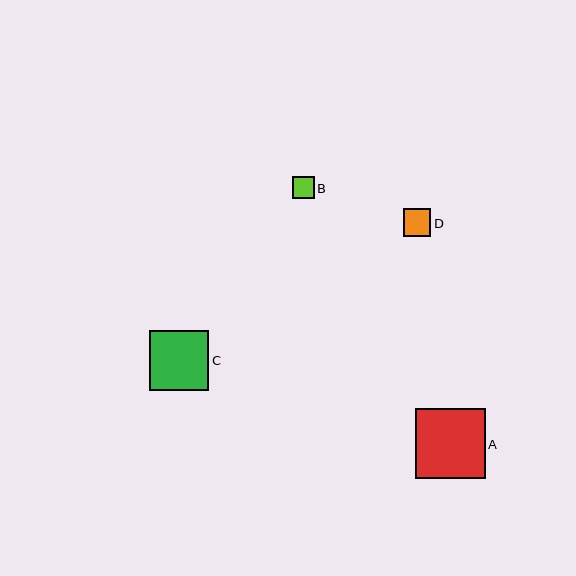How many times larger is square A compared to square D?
Square A is approximately 2.5 times the size of square D.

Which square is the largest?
Square A is the largest with a size of approximately 70 pixels.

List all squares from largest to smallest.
From largest to smallest: A, C, D, B.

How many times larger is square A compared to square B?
Square A is approximately 3.2 times the size of square B.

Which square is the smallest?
Square B is the smallest with a size of approximately 22 pixels.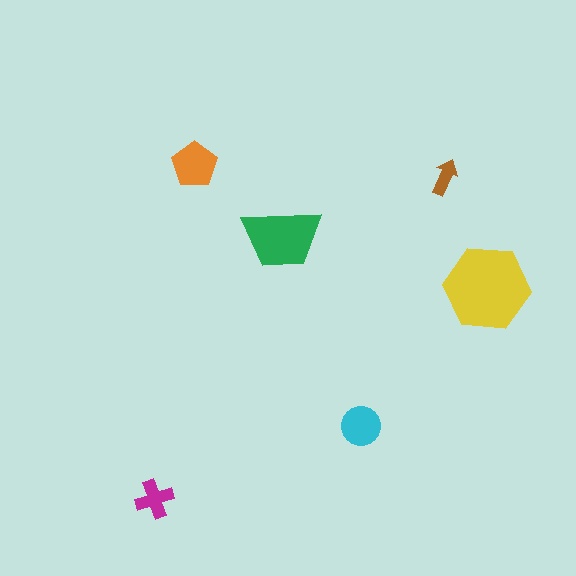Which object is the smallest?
The brown arrow.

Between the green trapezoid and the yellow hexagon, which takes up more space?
The yellow hexagon.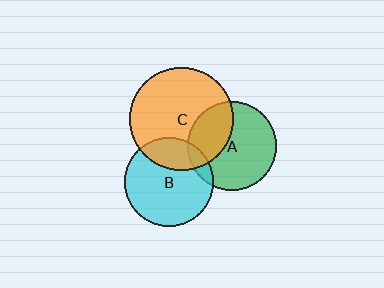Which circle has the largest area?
Circle C (orange).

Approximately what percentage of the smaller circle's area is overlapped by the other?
Approximately 35%.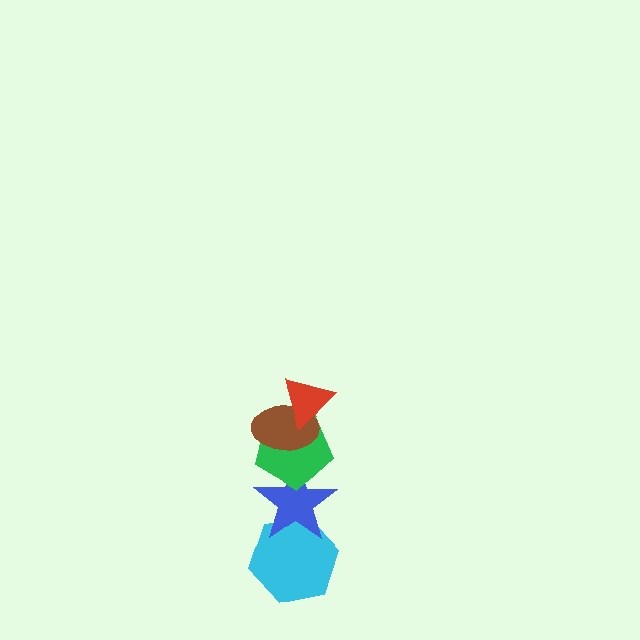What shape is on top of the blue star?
The green pentagon is on top of the blue star.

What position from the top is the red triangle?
The red triangle is 1st from the top.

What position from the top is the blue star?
The blue star is 4th from the top.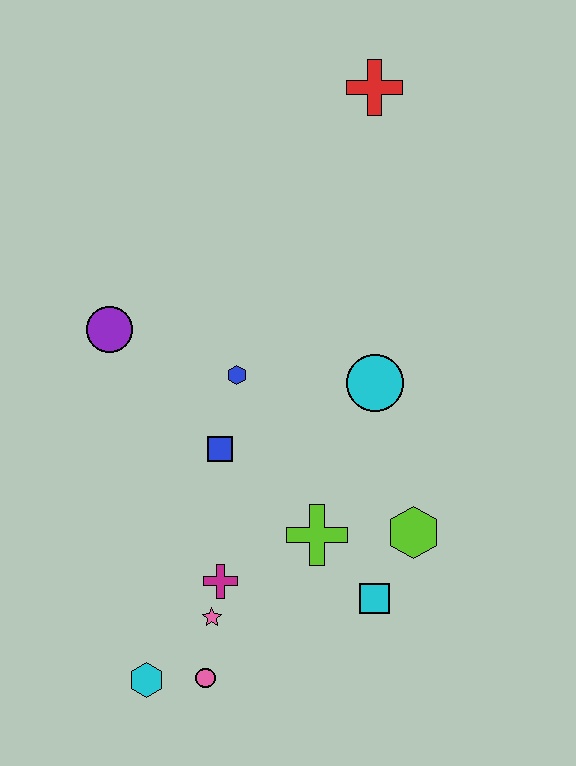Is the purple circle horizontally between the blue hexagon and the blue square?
No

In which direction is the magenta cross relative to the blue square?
The magenta cross is below the blue square.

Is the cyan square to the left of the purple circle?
No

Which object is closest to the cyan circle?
The blue hexagon is closest to the cyan circle.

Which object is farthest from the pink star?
The red cross is farthest from the pink star.